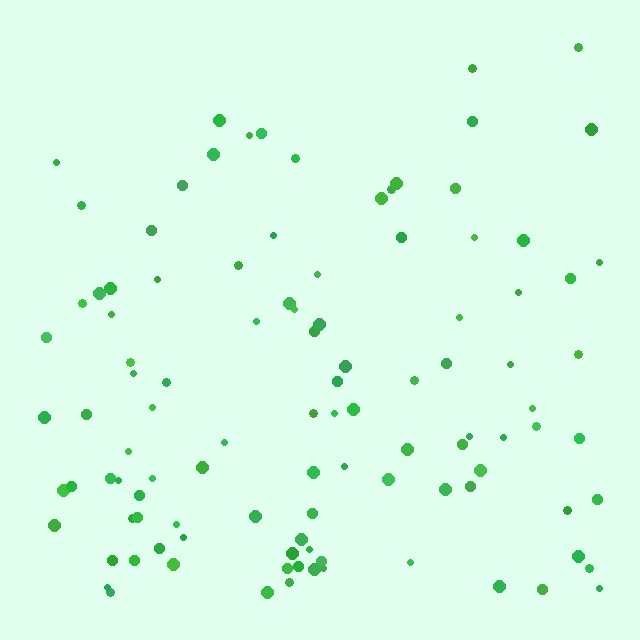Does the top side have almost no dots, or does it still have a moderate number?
Still a moderate number, just noticeably fewer than the bottom.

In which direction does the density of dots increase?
From top to bottom, with the bottom side densest.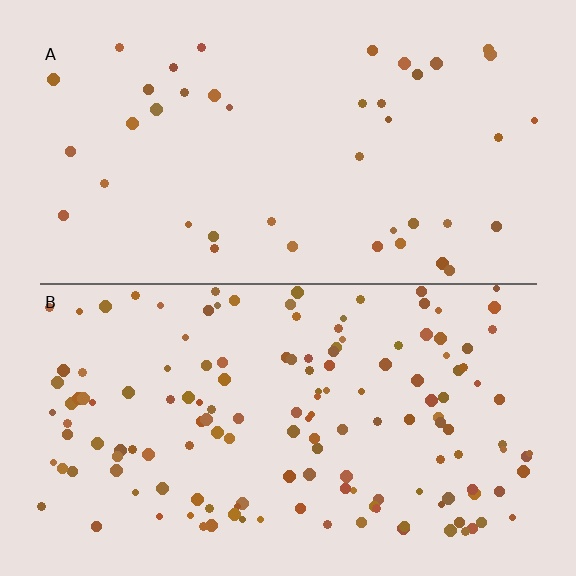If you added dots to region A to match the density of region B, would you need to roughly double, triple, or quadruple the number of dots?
Approximately quadruple.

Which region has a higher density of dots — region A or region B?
B (the bottom).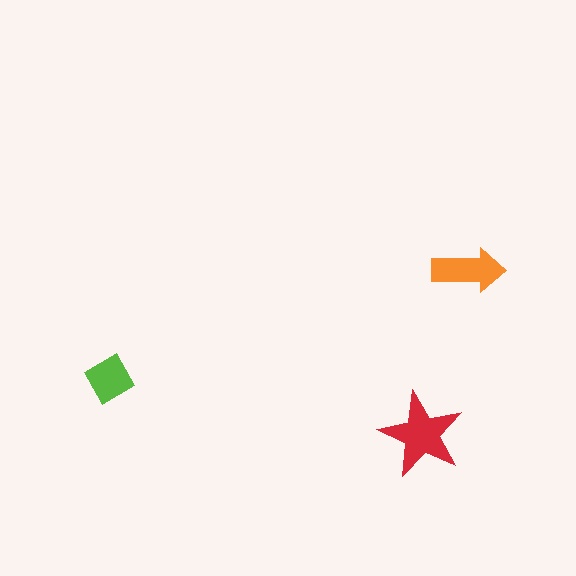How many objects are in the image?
There are 3 objects in the image.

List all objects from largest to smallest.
The red star, the orange arrow, the lime diamond.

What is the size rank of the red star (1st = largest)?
1st.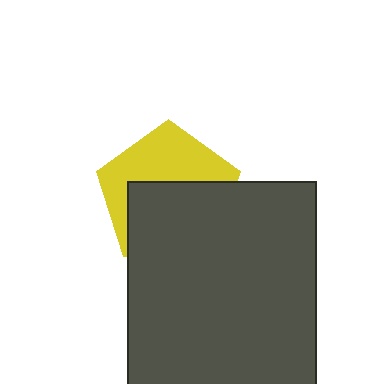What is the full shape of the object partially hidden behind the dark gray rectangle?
The partially hidden object is a yellow pentagon.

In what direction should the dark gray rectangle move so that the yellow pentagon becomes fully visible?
The dark gray rectangle should move down. That is the shortest direction to clear the overlap and leave the yellow pentagon fully visible.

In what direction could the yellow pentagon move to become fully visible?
The yellow pentagon could move up. That would shift it out from behind the dark gray rectangle entirely.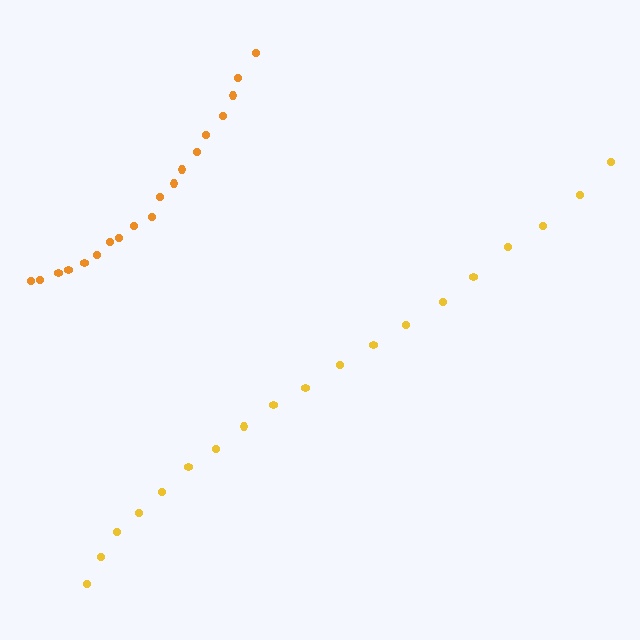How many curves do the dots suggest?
There are 2 distinct paths.